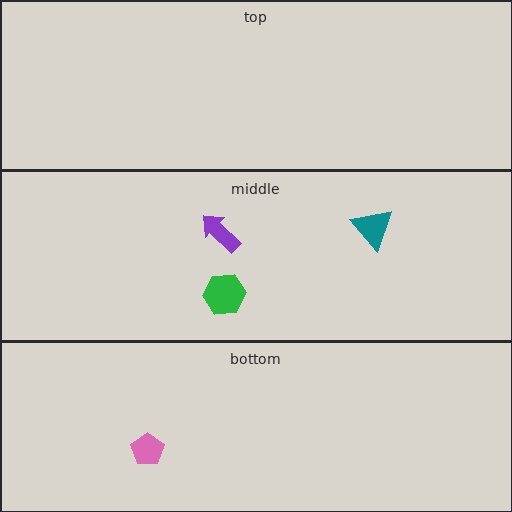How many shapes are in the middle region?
3.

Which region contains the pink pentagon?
The bottom region.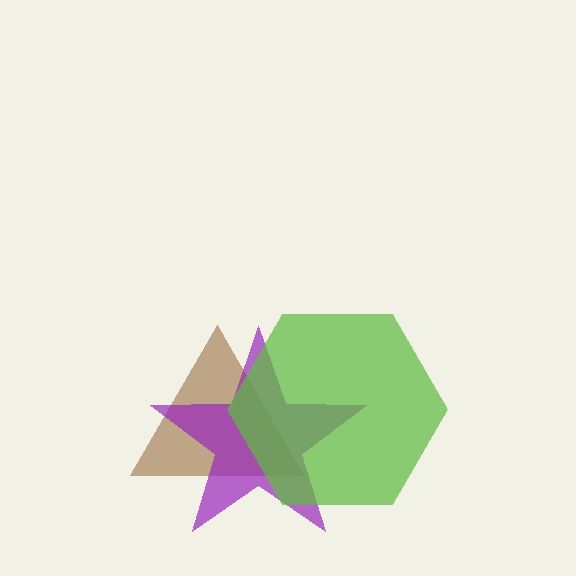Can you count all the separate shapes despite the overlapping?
Yes, there are 3 separate shapes.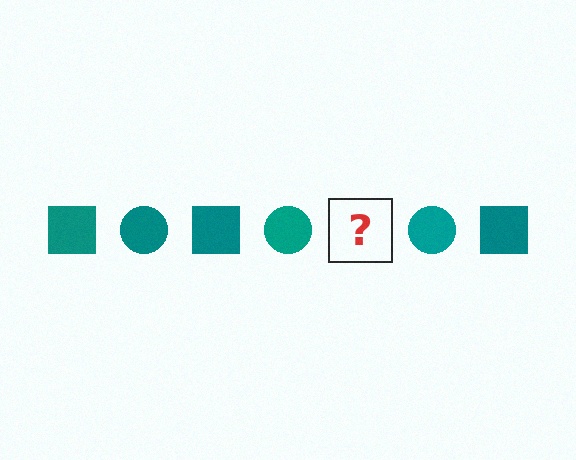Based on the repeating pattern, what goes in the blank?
The blank should be a teal square.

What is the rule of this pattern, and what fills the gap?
The rule is that the pattern cycles through square, circle shapes in teal. The gap should be filled with a teal square.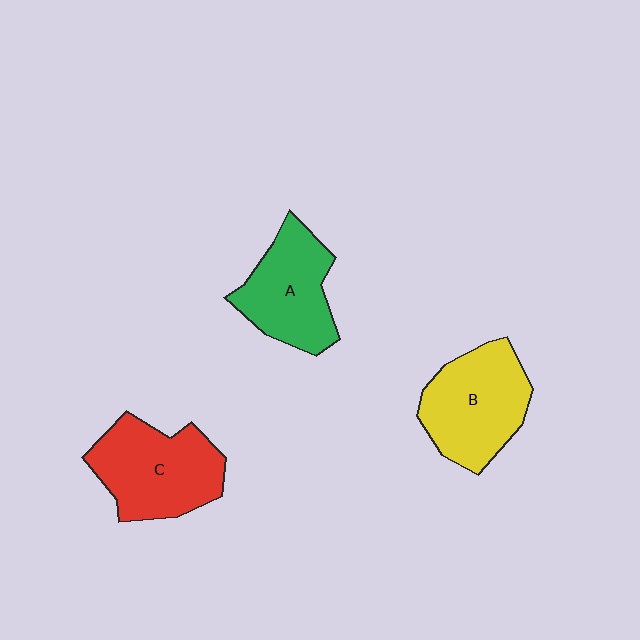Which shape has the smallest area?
Shape A (green).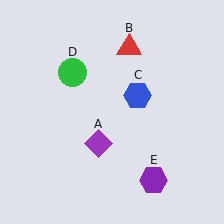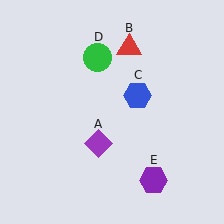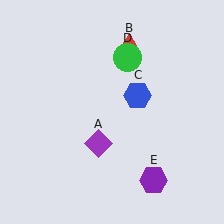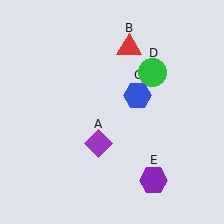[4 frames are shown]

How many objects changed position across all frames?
1 object changed position: green circle (object D).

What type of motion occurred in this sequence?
The green circle (object D) rotated clockwise around the center of the scene.